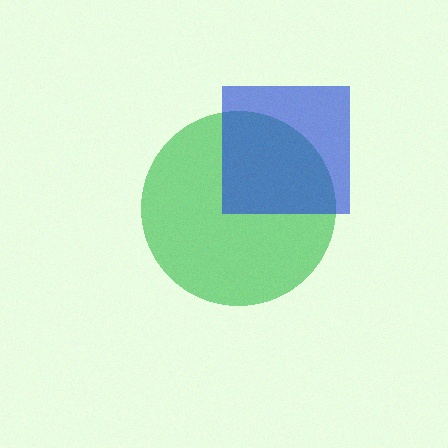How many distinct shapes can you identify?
There are 2 distinct shapes: a green circle, a blue square.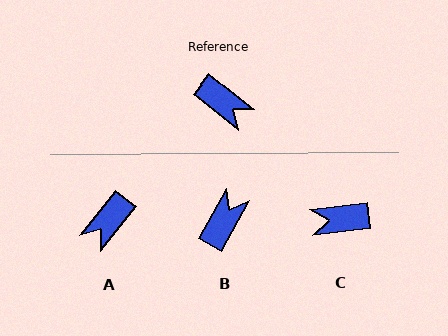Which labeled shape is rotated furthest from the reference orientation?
C, about 135 degrees away.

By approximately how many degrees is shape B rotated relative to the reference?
Approximately 99 degrees counter-clockwise.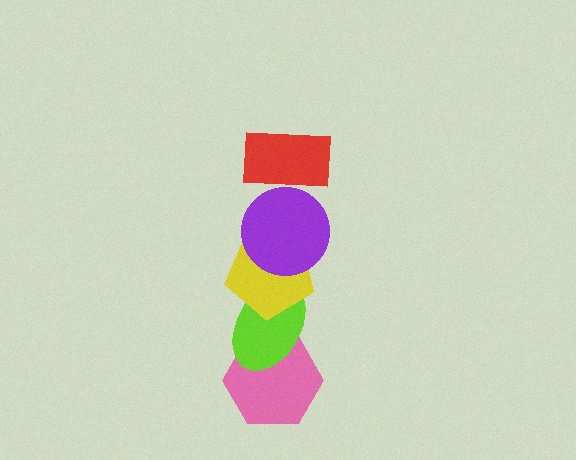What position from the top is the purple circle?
The purple circle is 2nd from the top.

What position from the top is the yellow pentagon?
The yellow pentagon is 3rd from the top.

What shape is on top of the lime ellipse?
The yellow pentagon is on top of the lime ellipse.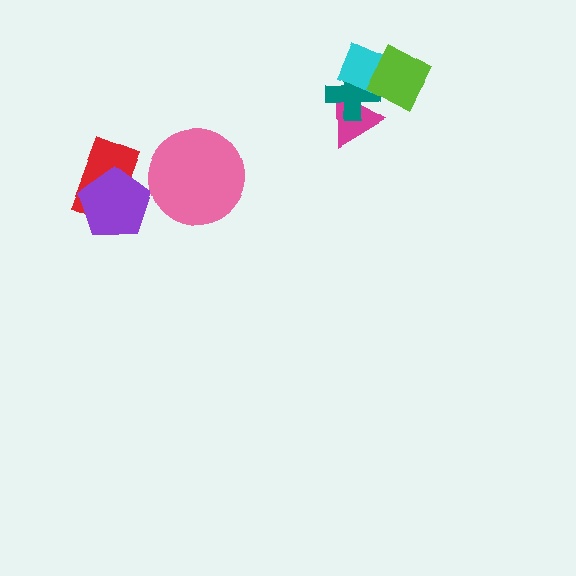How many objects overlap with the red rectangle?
1 object overlaps with the red rectangle.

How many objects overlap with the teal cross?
3 objects overlap with the teal cross.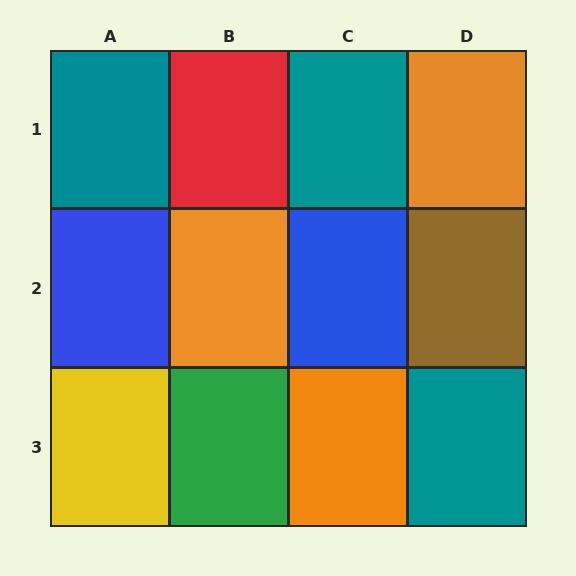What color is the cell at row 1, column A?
Teal.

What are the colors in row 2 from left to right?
Blue, orange, blue, brown.